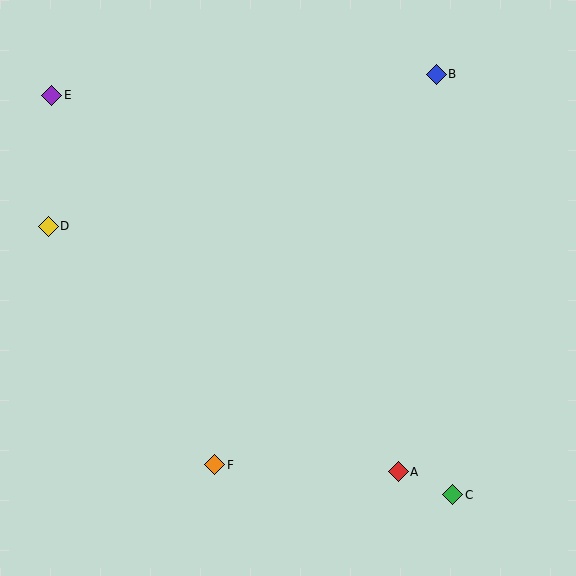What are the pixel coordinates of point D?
Point D is at (48, 226).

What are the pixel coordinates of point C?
Point C is at (453, 495).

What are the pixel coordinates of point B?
Point B is at (436, 74).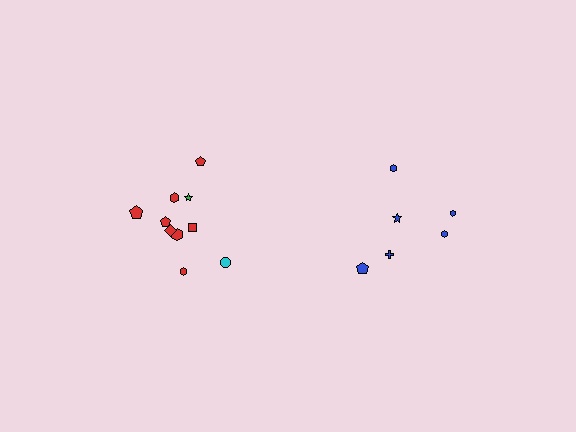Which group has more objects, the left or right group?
The left group.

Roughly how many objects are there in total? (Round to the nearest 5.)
Roughly 15 objects in total.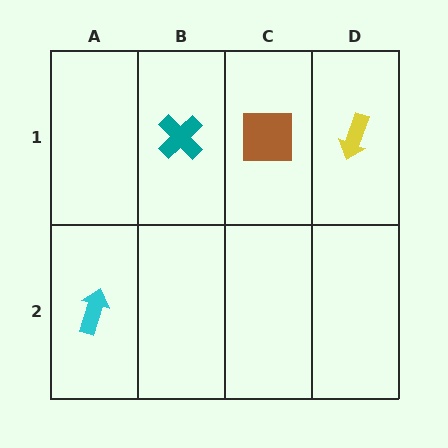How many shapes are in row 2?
1 shape.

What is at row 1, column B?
A teal cross.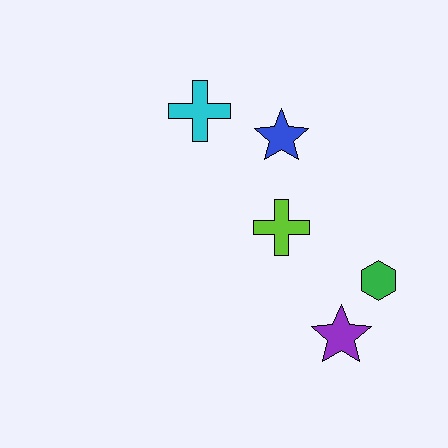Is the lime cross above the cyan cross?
No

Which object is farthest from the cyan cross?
The purple star is farthest from the cyan cross.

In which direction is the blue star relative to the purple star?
The blue star is above the purple star.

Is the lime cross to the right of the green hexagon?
No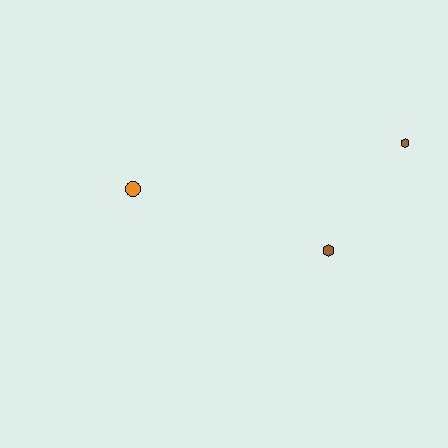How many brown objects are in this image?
There are 2 brown objects.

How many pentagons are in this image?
There are no pentagons.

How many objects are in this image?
There are 3 objects.